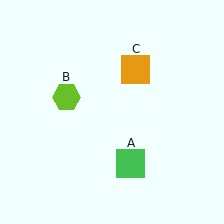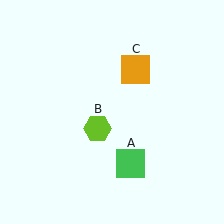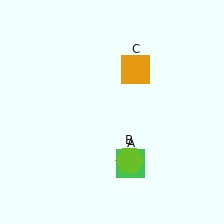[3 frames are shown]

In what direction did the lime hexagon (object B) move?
The lime hexagon (object B) moved down and to the right.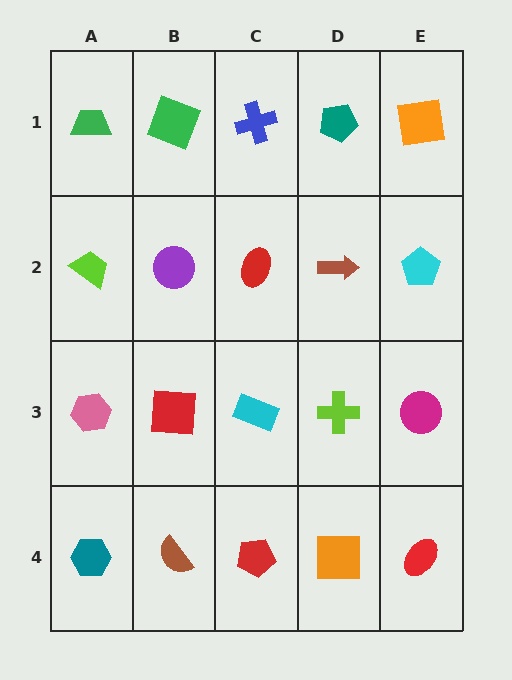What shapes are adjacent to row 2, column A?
A green trapezoid (row 1, column A), a pink hexagon (row 3, column A), a purple circle (row 2, column B).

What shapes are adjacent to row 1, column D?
A brown arrow (row 2, column D), a blue cross (row 1, column C), an orange square (row 1, column E).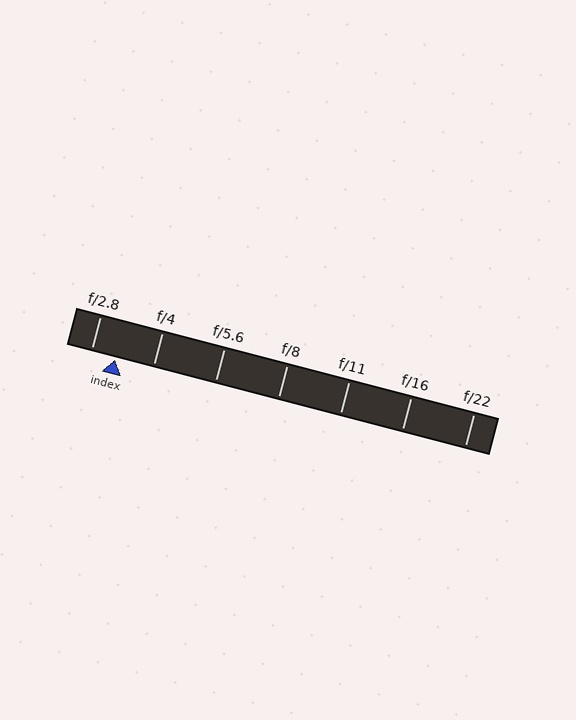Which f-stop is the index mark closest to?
The index mark is closest to f/2.8.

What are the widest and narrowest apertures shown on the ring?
The widest aperture shown is f/2.8 and the narrowest is f/22.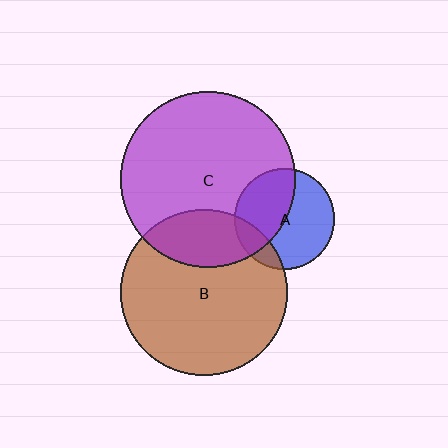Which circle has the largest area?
Circle C (purple).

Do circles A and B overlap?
Yes.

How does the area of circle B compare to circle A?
Approximately 2.7 times.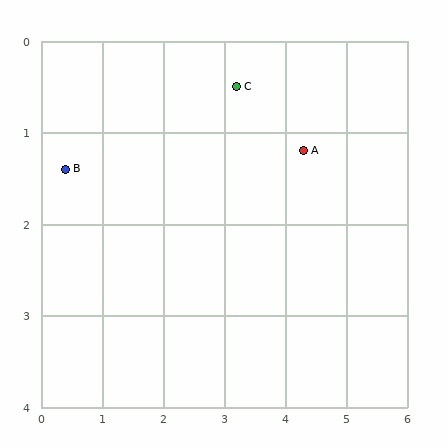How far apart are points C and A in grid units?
Points C and A are about 1.3 grid units apart.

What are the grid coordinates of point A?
Point A is at approximately (4.3, 1.2).